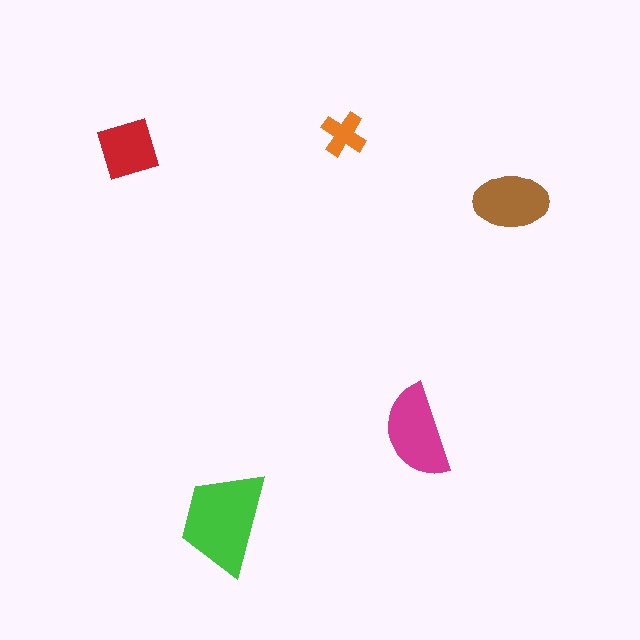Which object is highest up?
The orange cross is topmost.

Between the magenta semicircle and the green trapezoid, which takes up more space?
The green trapezoid.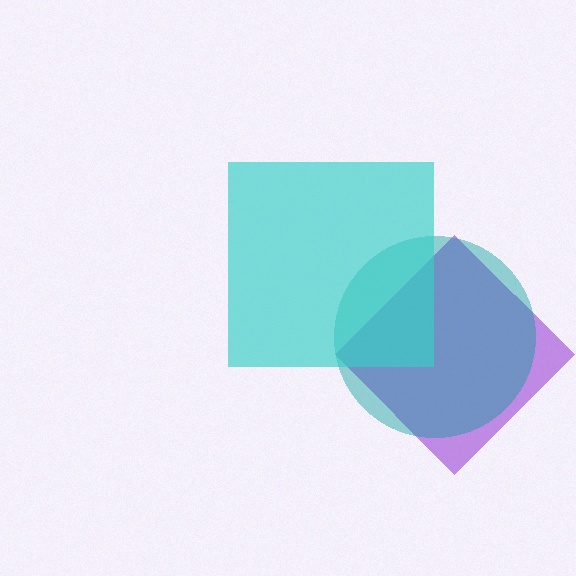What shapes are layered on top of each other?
The layered shapes are: a purple diamond, a teal circle, a cyan square.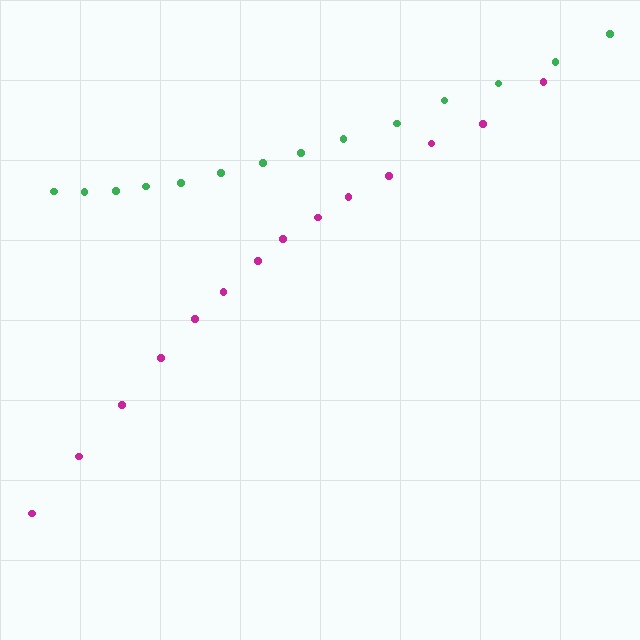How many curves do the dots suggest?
There are 2 distinct paths.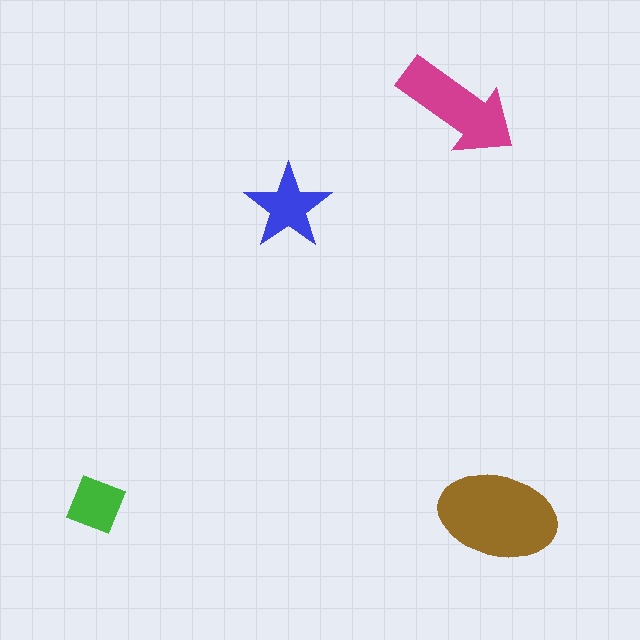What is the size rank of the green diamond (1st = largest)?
4th.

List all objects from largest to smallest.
The brown ellipse, the magenta arrow, the blue star, the green diamond.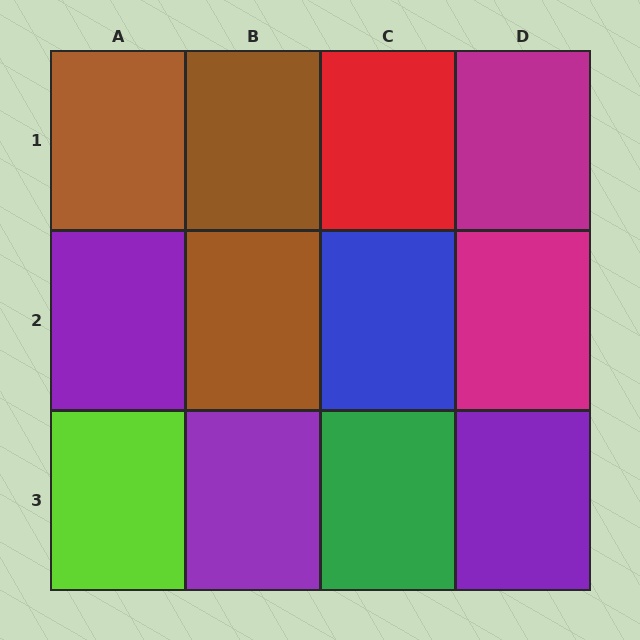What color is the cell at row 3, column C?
Green.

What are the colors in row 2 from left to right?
Purple, brown, blue, magenta.